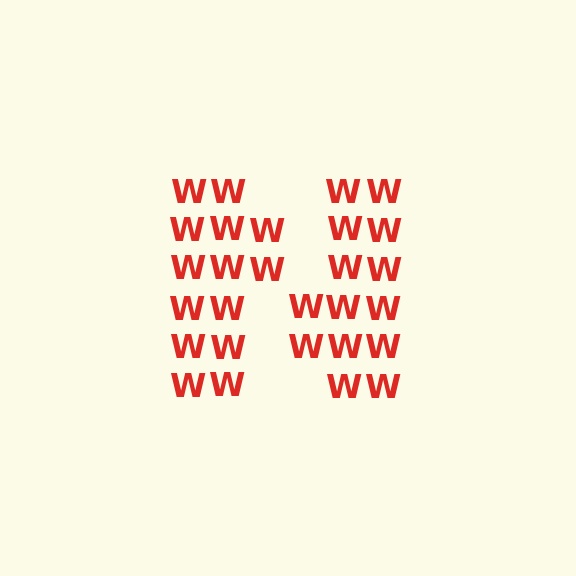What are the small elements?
The small elements are letter W's.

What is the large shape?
The large shape is the letter N.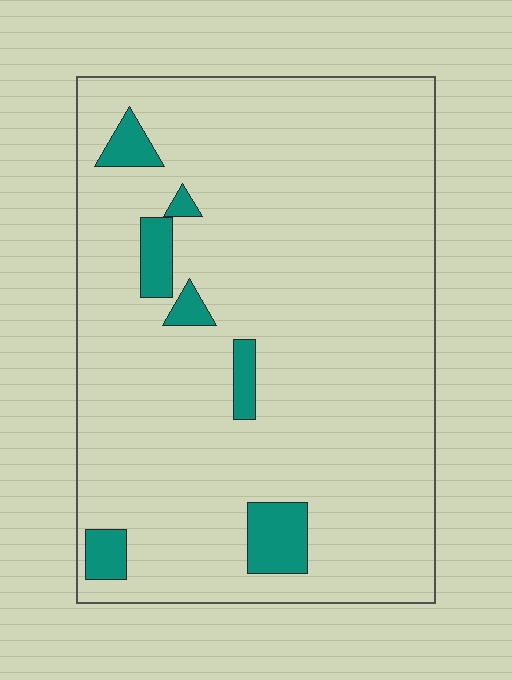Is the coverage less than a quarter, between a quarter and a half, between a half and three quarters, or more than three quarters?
Less than a quarter.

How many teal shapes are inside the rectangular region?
7.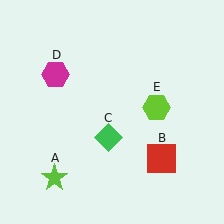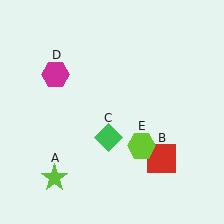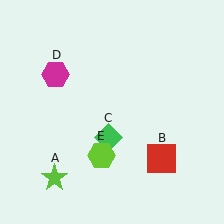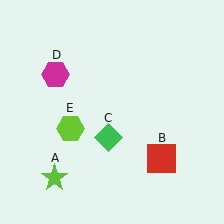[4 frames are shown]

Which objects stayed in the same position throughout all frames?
Lime star (object A) and red square (object B) and green diamond (object C) and magenta hexagon (object D) remained stationary.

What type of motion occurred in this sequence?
The lime hexagon (object E) rotated clockwise around the center of the scene.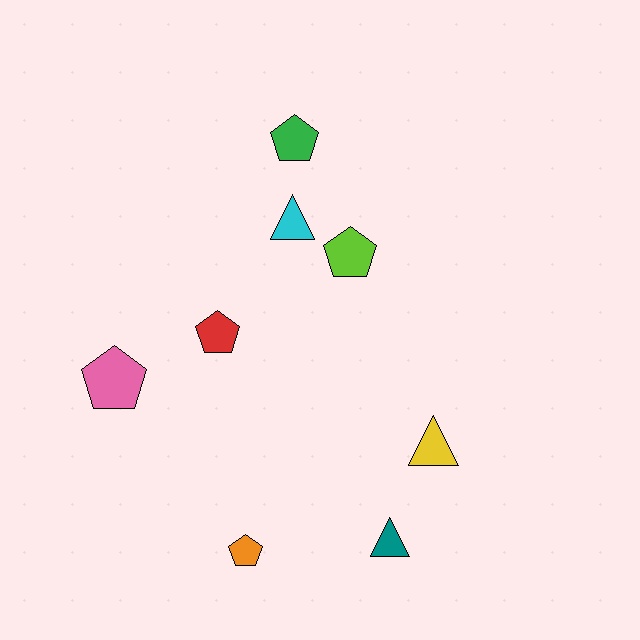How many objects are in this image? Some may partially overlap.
There are 8 objects.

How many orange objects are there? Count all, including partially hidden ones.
There is 1 orange object.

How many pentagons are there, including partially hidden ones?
There are 5 pentagons.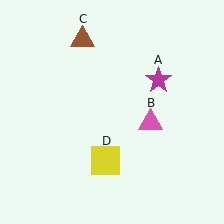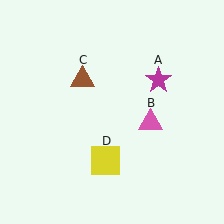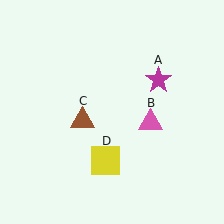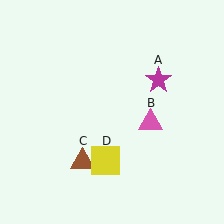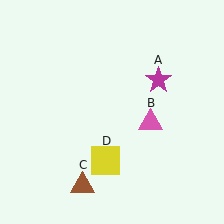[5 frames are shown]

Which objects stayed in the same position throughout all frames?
Magenta star (object A) and pink triangle (object B) and yellow square (object D) remained stationary.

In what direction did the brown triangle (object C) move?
The brown triangle (object C) moved down.